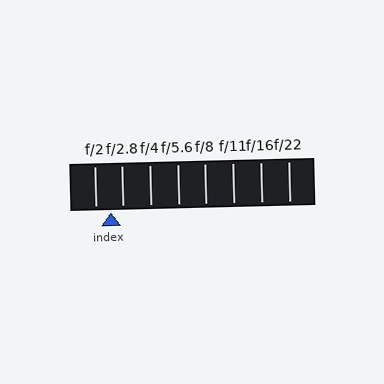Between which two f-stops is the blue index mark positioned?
The index mark is between f/2 and f/2.8.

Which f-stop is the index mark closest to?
The index mark is closest to f/2.8.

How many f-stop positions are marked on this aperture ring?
There are 8 f-stop positions marked.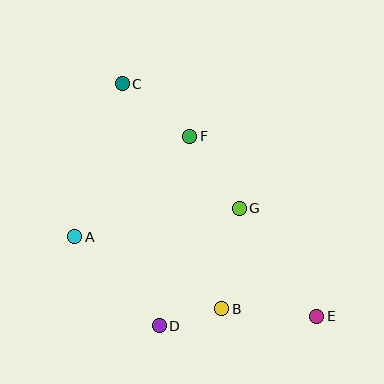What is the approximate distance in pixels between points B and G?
The distance between B and G is approximately 102 pixels.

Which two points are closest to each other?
Points B and D are closest to each other.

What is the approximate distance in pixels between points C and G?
The distance between C and G is approximately 171 pixels.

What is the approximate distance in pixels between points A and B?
The distance between A and B is approximately 163 pixels.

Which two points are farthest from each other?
Points C and E are farthest from each other.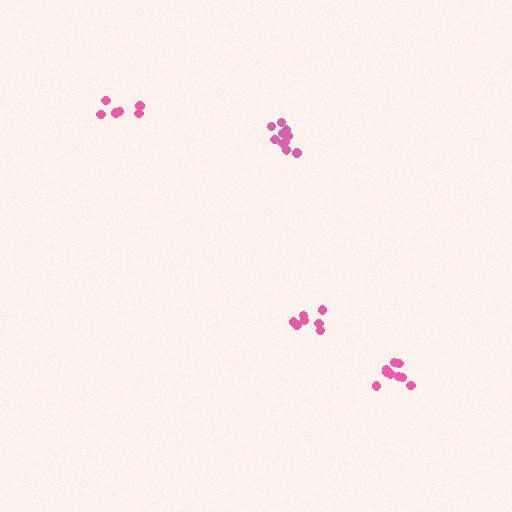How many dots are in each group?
Group 1: 7 dots, Group 2: 6 dots, Group 3: 9 dots, Group 4: 11 dots (33 total).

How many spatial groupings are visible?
There are 4 spatial groupings.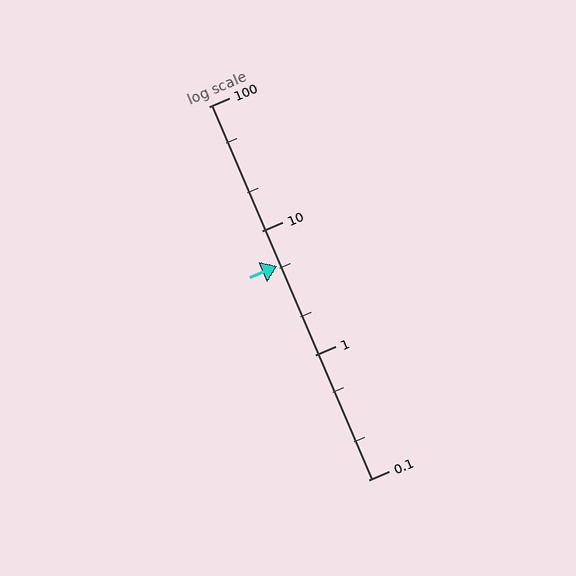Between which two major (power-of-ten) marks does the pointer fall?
The pointer is between 1 and 10.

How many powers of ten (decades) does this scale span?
The scale spans 3 decades, from 0.1 to 100.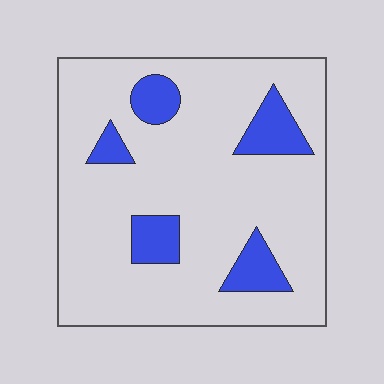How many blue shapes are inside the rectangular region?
5.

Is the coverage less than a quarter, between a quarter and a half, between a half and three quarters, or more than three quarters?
Less than a quarter.